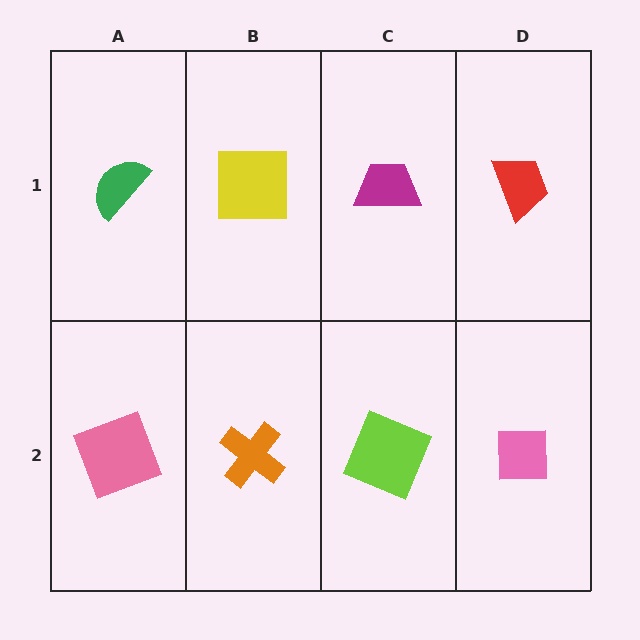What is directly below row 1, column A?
A pink square.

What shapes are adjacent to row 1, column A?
A pink square (row 2, column A), a yellow square (row 1, column B).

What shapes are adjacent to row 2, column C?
A magenta trapezoid (row 1, column C), an orange cross (row 2, column B), a pink square (row 2, column D).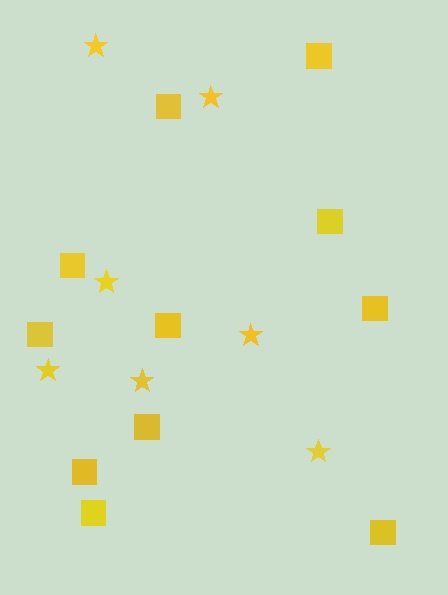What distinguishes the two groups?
There are 2 groups: one group of squares (11) and one group of stars (7).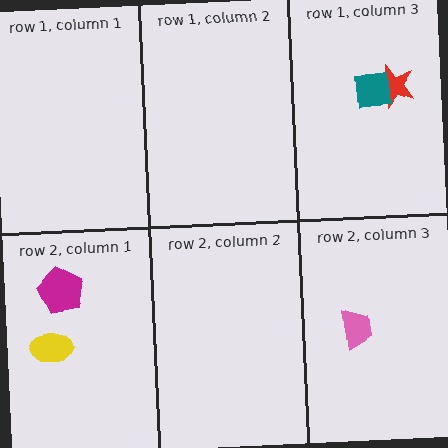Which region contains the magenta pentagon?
The row 2, column 1 region.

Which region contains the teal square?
The row 1, column 3 region.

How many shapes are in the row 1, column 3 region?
2.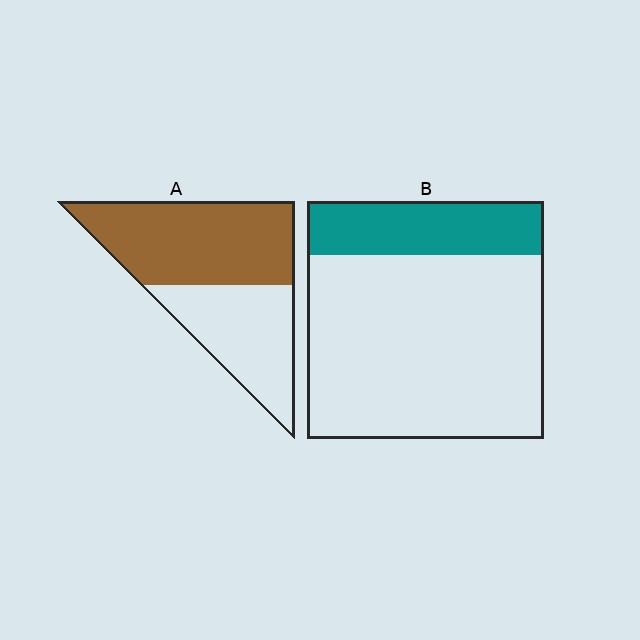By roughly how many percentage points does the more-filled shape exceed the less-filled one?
By roughly 35 percentage points (A over B).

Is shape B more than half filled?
No.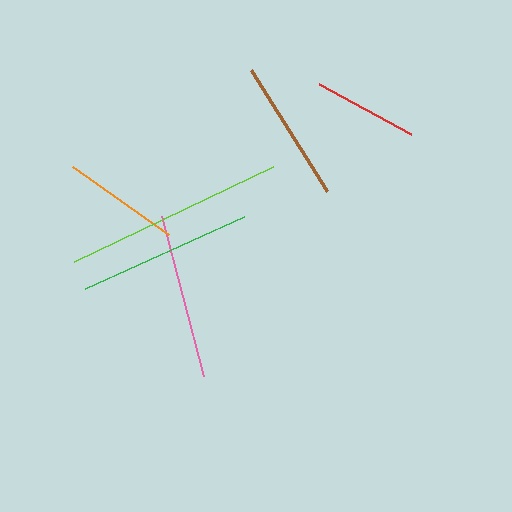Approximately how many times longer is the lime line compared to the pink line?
The lime line is approximately 1.3 times the length of the pink line.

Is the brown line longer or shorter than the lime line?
The lime line is longer than the brown line.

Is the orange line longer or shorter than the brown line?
The brown line is longer than the orange line.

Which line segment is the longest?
The lime line is the longest at approximately 221 pixels.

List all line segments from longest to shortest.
From longest to shortest: lime, green, pink, brown, orange, red.